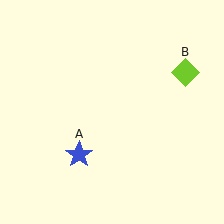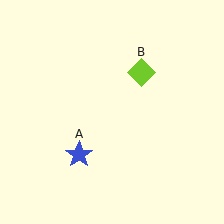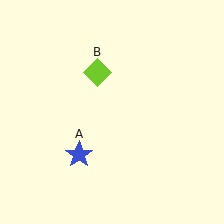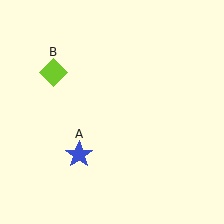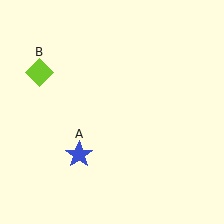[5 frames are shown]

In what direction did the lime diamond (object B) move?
The lime diamond (object B) moved left.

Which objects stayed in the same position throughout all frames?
Blue star (object A) remained stationary.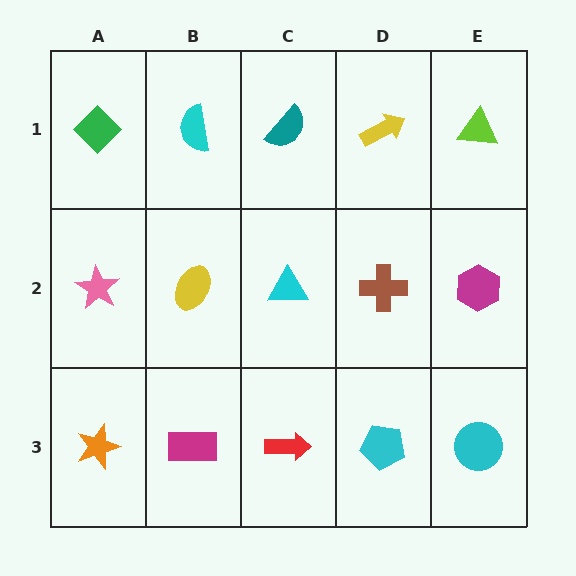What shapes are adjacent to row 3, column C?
A cyan triangle (row 2, column C), a magenta rectangle (row 3, column B), a cyan pentagon (row 3, column D).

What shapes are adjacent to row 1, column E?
A magenta hexagon (row 2, column E), a yellow arrow (row 1, column D).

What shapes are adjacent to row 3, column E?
A magenta hexagon (row 2, column E), a cyan pentagon (row 3, column D).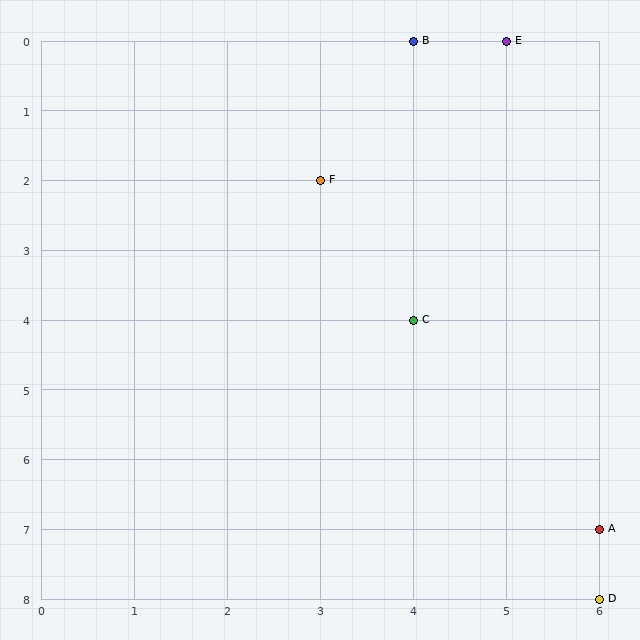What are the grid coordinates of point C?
Point C is at grid coordinates (4, 4).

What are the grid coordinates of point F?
Point F is at grid coordinates (3, 2).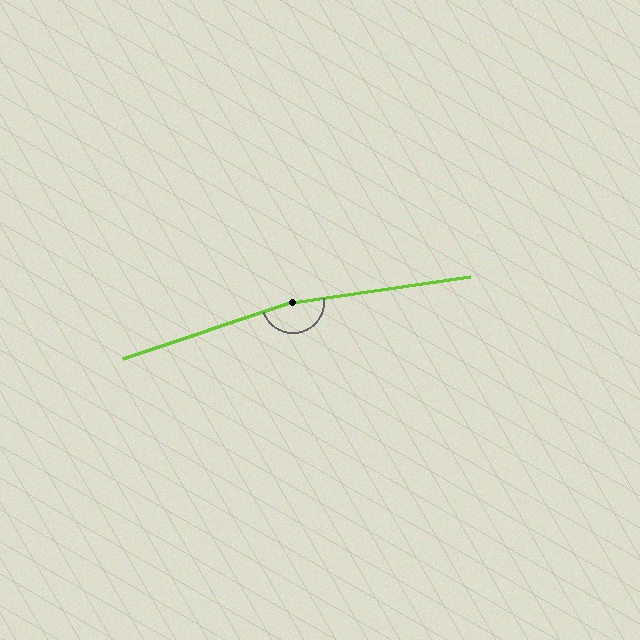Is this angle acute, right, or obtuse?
It is obtuse.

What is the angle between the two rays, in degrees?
Approximately 170 degrees.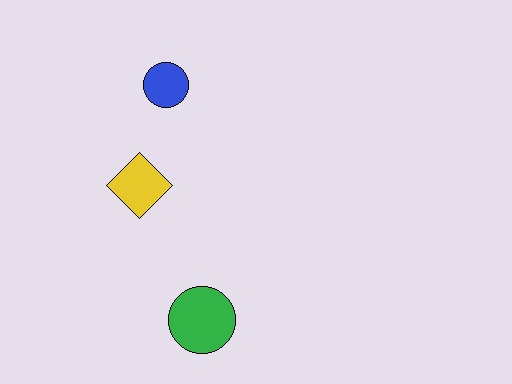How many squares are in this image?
There are no squares.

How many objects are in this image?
There are 3 objects.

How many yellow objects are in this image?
There is 1 yellow object.